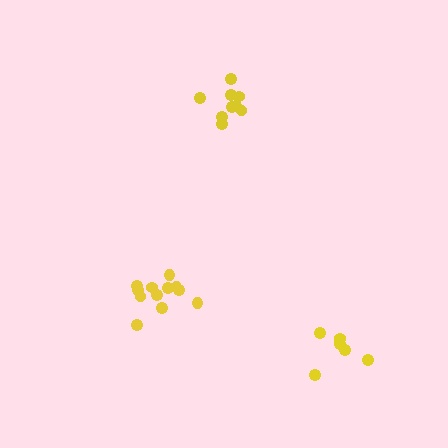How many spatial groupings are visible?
There are 3 spatial groupings.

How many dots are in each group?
Group 1: 9 dots, Group 2: 7 dots, Group 3: 12 dots (28 total).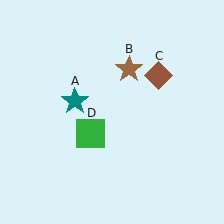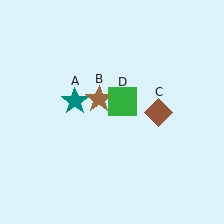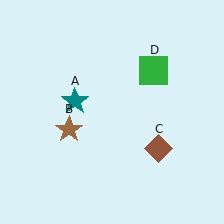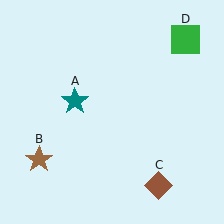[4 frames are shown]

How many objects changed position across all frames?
3 objects changed position: brown star (object B), brown diamond (object C), green square (object D).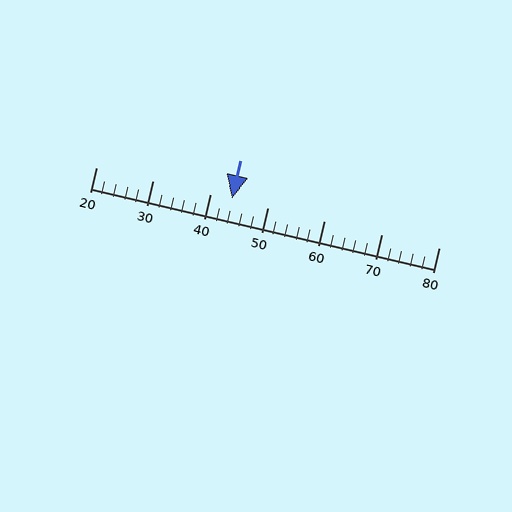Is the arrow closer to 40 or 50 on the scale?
The arrow is closer to 40.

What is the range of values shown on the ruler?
The ruler shows values from 20 to 80.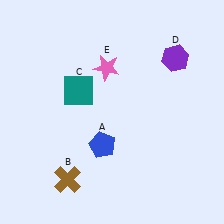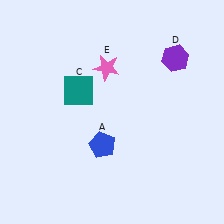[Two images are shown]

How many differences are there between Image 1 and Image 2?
There is 1 difference between the two images.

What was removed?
The brown cross (B) was removed in Image 2.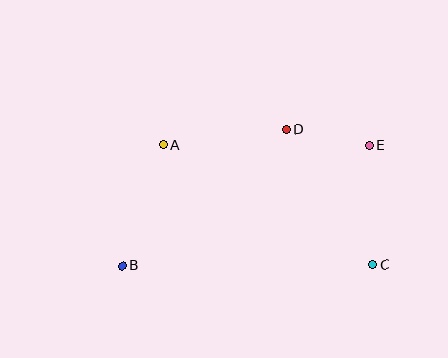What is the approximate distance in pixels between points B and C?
The distance between B and C is approximately 251 pixels.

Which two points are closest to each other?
Points D and E are closest to each other.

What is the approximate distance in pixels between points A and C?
The distance between A and C is approximately 242 pixels.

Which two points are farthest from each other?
Points B and E are farthest from each other.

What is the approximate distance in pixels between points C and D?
The distance between C and D is approximately 160 pixels.